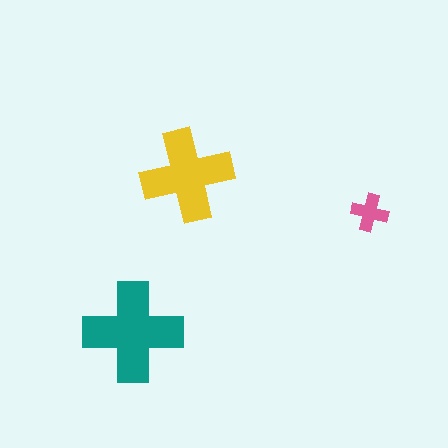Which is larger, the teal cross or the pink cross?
The teal one.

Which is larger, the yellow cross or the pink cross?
The yellow one.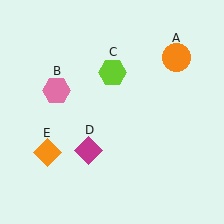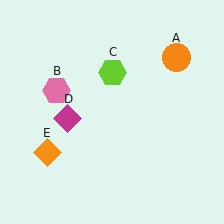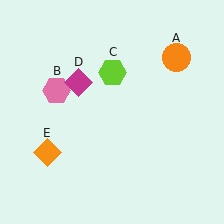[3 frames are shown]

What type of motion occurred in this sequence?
The magenta diamond (object D) rotated clockwise around the center of the scene.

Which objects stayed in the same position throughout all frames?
Orange circle (object A) and pink hexagon (object B) and lime hexagon (object C) and orange diamond (object E) remained stationary.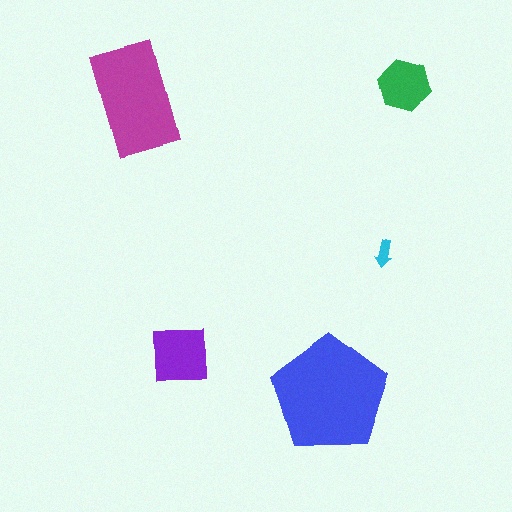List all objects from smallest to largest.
The cyan arrow, the green hexagon, the purple square, the magenta rectangle, the blue pentagon.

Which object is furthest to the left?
The magenta rectangle is leftmost.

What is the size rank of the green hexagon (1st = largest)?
4th.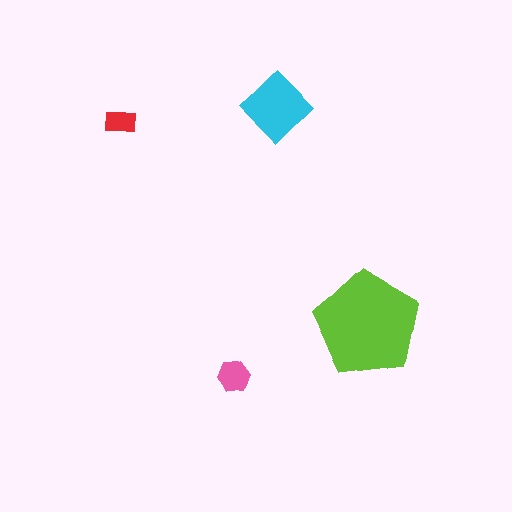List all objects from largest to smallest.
The lime pentagon, the cyan diamond, the pink hexagon, the red rectangle.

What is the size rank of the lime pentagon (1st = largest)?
1st.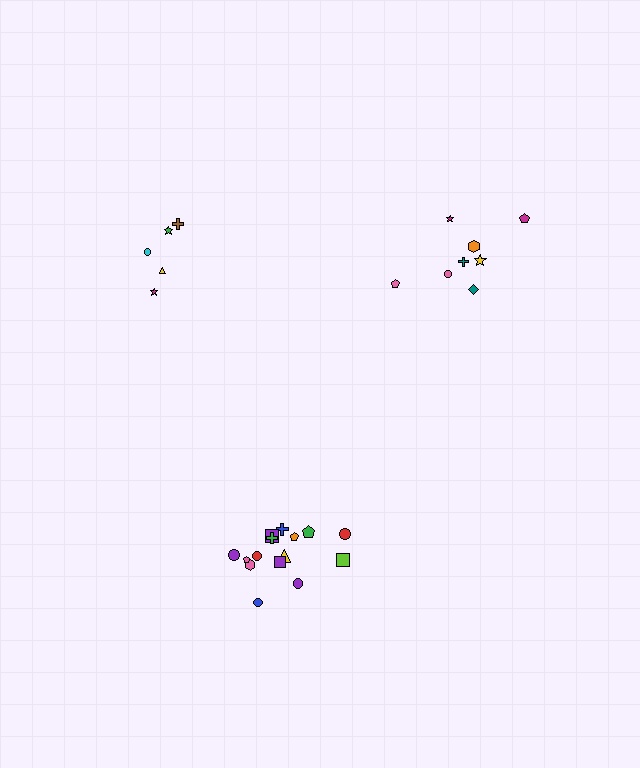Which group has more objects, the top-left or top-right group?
The top-right group.